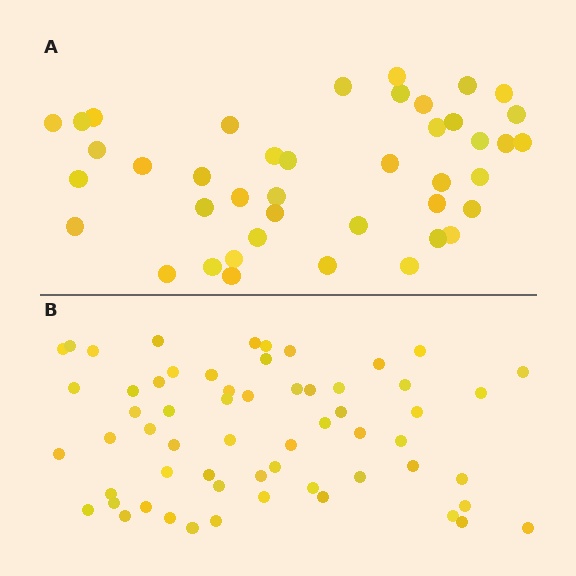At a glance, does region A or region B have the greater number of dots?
Region B (the bottom region) has more dots.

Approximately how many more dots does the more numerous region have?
Region B has approximately 20 more dots than region A.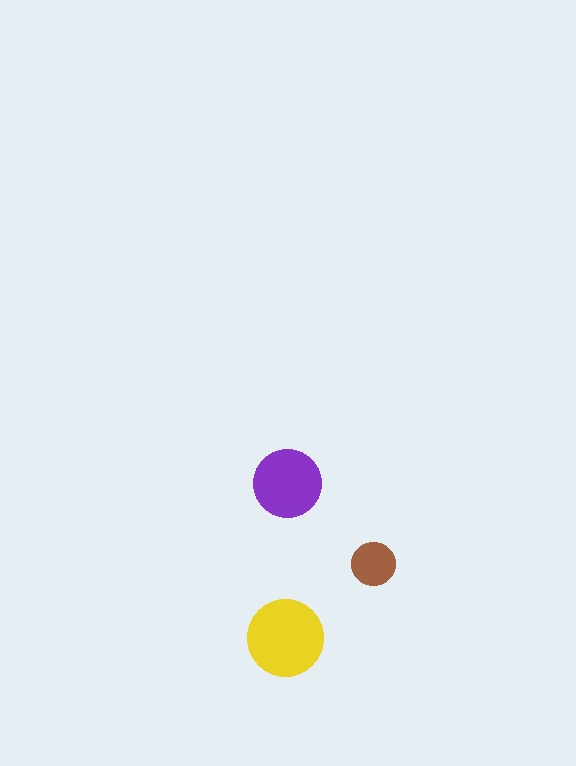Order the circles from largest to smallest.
the yellow one, the purple one, the brown one.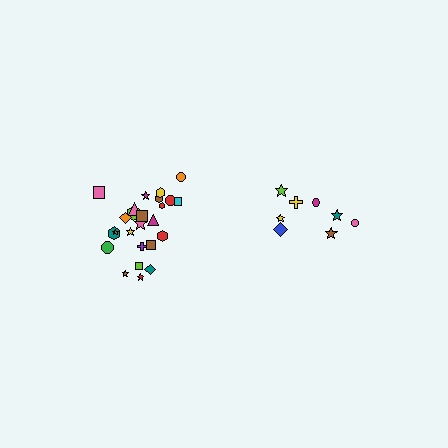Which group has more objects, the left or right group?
The left group.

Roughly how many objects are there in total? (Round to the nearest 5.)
Roughly 35 objects in total.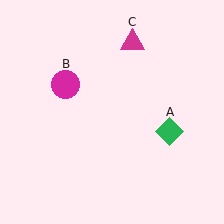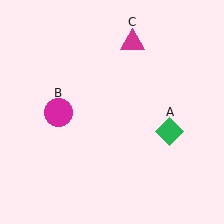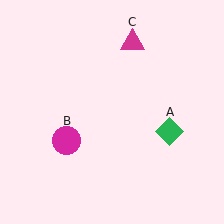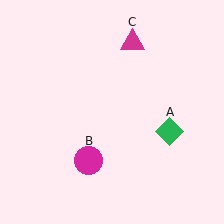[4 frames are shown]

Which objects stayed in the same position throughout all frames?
Green diamond (object A) and magenta triangle (object C) remained stationary.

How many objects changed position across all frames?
1 object changed position: magenta circle (object B).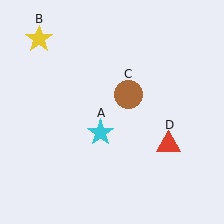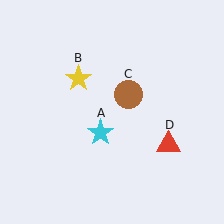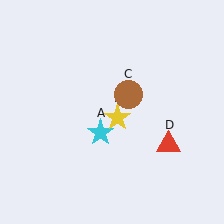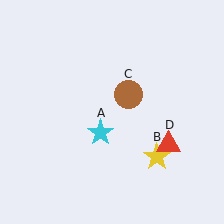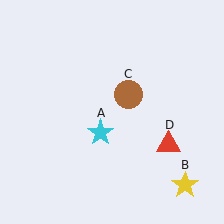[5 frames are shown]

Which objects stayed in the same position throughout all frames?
Cyan star (object A) and brown circle (object C) and red triangle (object D) remained stationary.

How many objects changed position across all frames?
1 object changed position: yellow star (object B).